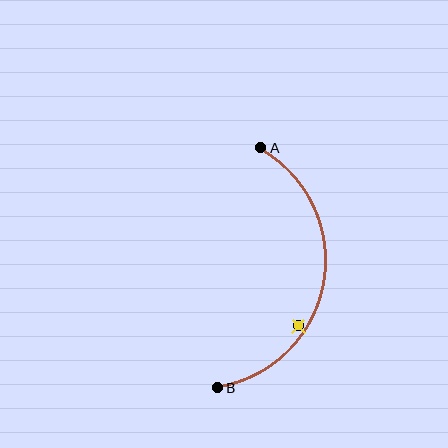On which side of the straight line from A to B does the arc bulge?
The arc bulges to the right of the straight line connecting A and B.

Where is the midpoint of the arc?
The arc midpoint is the point on the curve farthest from the straight line joining A and B. It sits to the right of that line.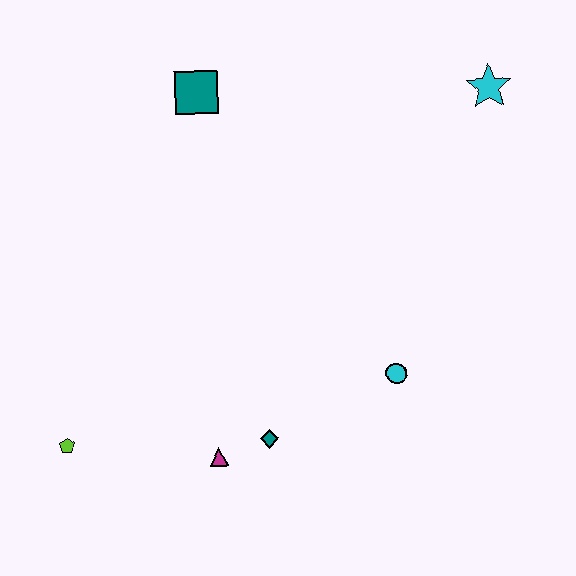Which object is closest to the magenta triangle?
The teal diamond is closest to the magenta triangle.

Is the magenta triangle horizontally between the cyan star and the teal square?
Yes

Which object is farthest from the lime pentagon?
The cyan star is farthest from the lime pentagon.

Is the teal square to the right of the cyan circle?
No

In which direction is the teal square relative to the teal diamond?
The teal square is above the teal diamond.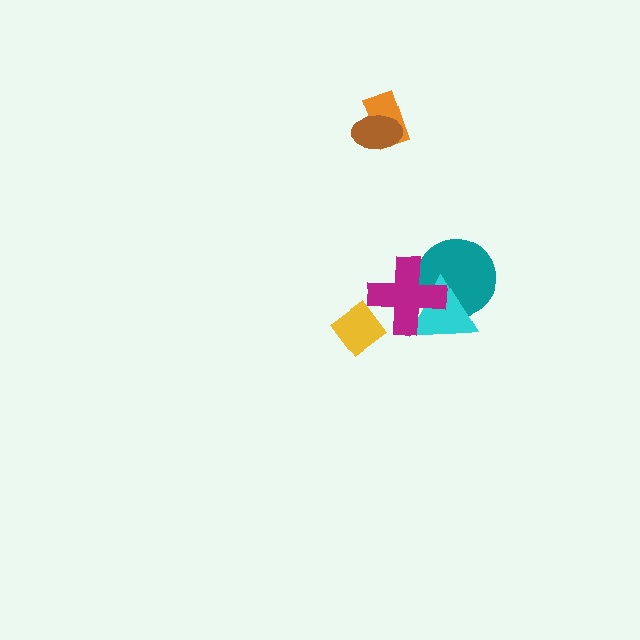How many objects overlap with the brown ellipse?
1 object overlaps with the brown ellipse.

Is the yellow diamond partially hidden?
Yes, it is partially covered by another shape.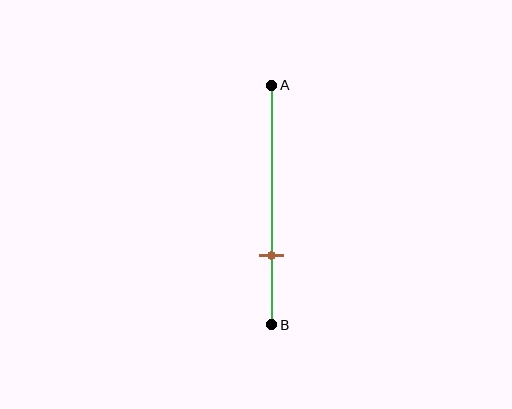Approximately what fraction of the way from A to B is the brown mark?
The brown mark is approximately 70% of the way from A to B.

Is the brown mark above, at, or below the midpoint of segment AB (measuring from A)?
The brown mark is below the midpoint of segment AB.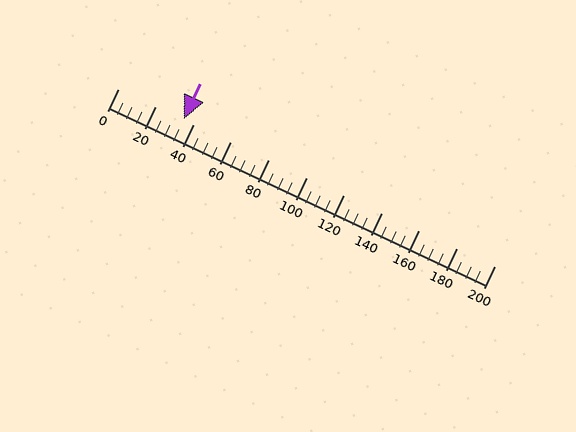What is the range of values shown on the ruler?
The ruler shows values from 0 to 200.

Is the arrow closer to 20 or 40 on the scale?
The arrow is closer to 40.